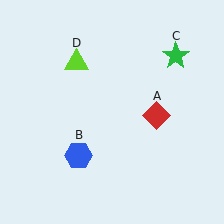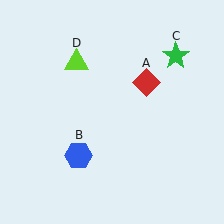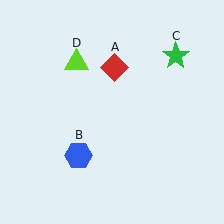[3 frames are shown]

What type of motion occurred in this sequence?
The red diamond (object A) rotated counterclockwise around the center of the scene.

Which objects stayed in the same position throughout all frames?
Blue hexagon (object B) and green star (object C) and lime triangle (object D) remained stationary.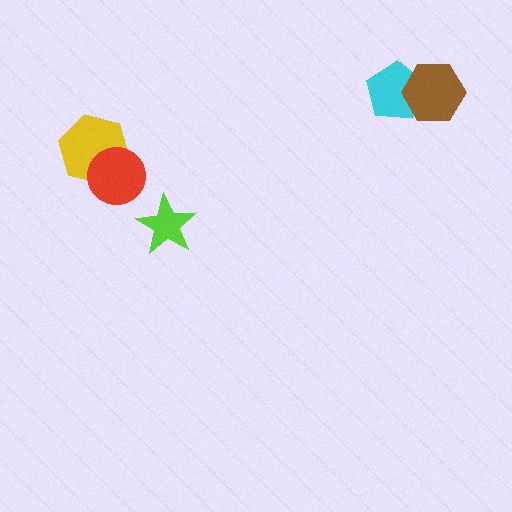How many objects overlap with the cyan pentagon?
1 object overlaps with the cyan pentagon.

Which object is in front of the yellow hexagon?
The red circle is in front of the yellow hexagon.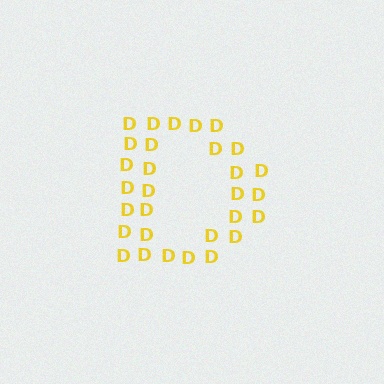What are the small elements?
The small elements are letter D's.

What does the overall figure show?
The overall figure shows the letter D.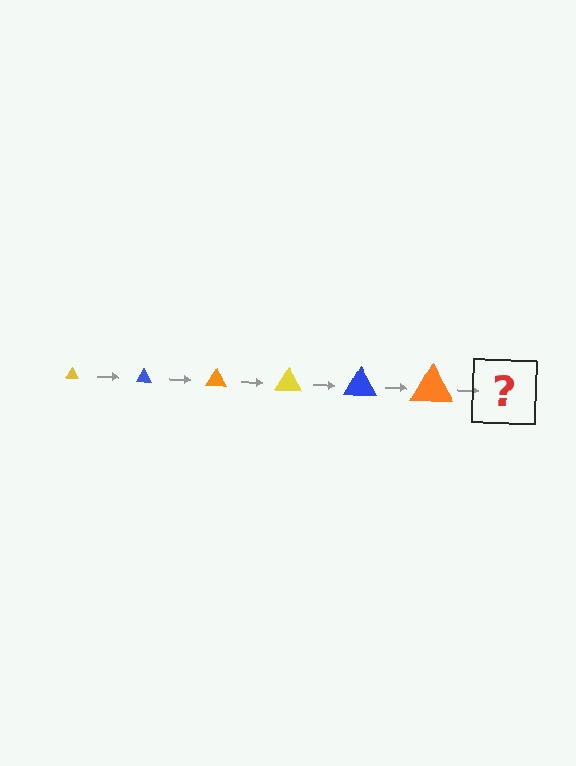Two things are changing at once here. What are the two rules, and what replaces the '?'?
The two rules are that the triangle grows larger each step and the color cycles through yellow, blue, and orange. The '?' should be a yellow triangle, larger than the previous one.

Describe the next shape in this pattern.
It should be a yellow triangle, larger than the previous one.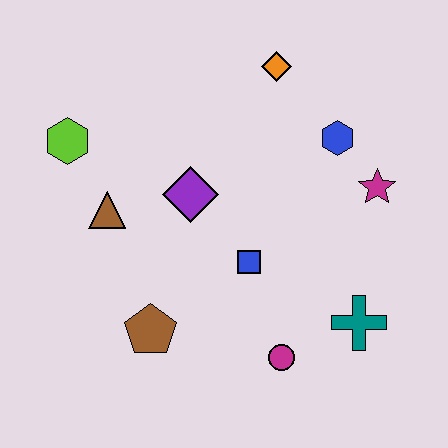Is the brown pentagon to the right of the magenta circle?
No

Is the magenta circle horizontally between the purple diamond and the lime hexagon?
No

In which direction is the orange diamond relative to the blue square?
The orange diamond is above the blue square.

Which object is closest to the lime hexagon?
The brown triangle is closest to the lime hexagon.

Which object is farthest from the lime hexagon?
The teal cross is farthest from the lime hexagon.